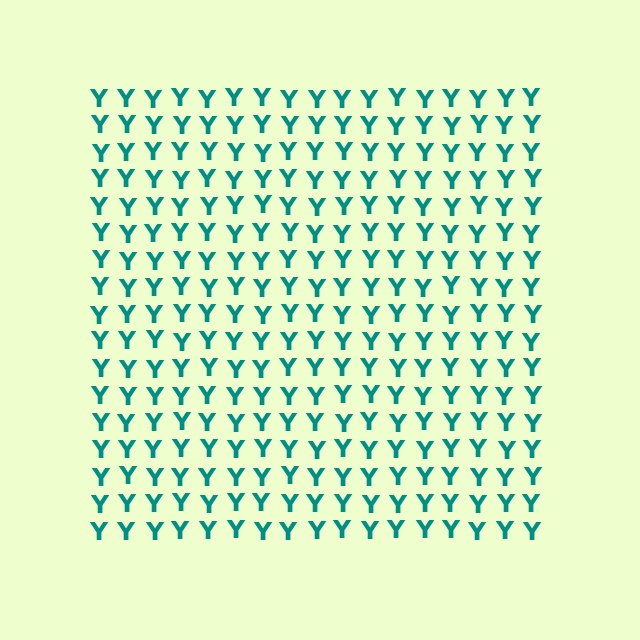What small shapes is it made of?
It is made of small letter Y's.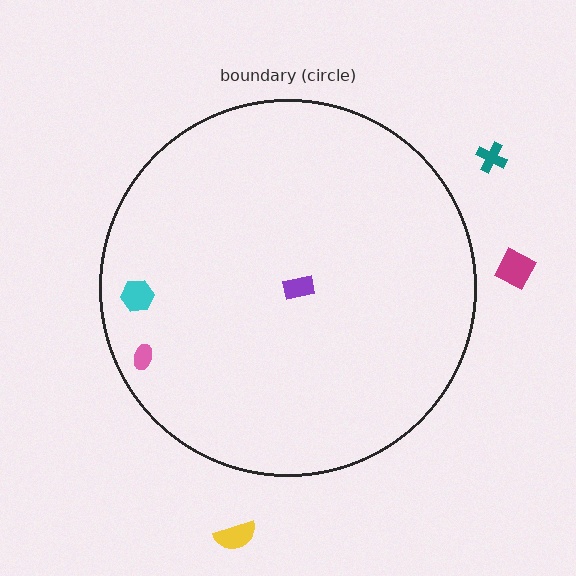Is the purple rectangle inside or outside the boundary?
Inside.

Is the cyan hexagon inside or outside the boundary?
Inside.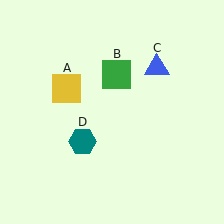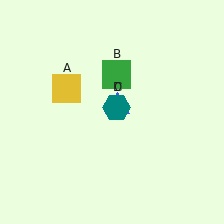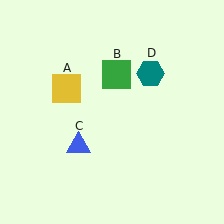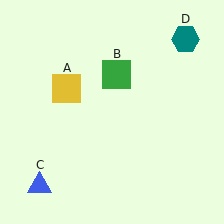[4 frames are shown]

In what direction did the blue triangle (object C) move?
The blue triangle (object C) moved down and to the left.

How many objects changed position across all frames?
2 objects changed position: blue triangle (object C), teal hexagon (object D).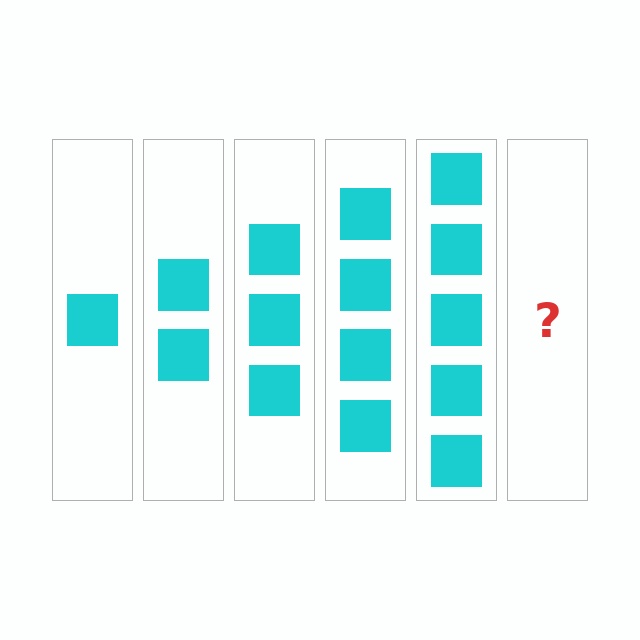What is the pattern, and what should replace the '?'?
The pattern is that each step adds one more square. The '?' should be 6 squares.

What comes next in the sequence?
The next element should be 6 squares.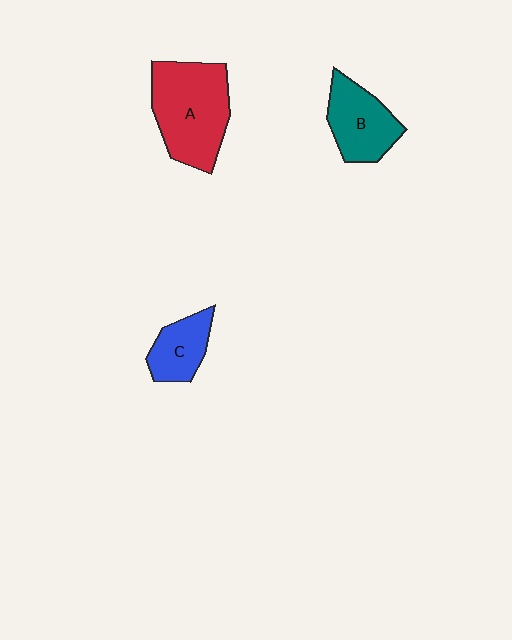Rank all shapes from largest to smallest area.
From largest to smallest: A (red), B (teal), C (blue).